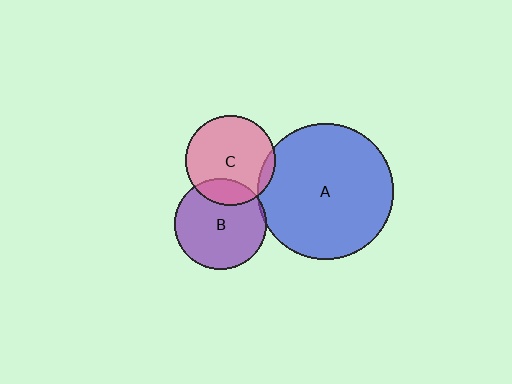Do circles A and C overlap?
Yes.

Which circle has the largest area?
Circle A (blue).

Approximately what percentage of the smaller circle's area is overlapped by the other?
Approximately 5%.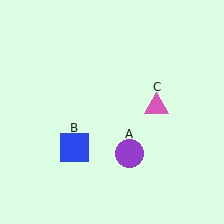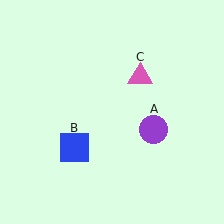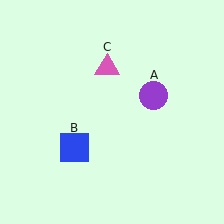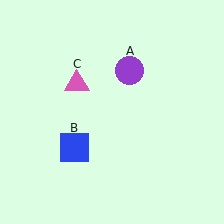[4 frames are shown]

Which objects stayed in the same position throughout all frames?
Blue square (object B) remained stationary.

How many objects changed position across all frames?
2 objects changed position: purple circle (object A), pink triangle (object C).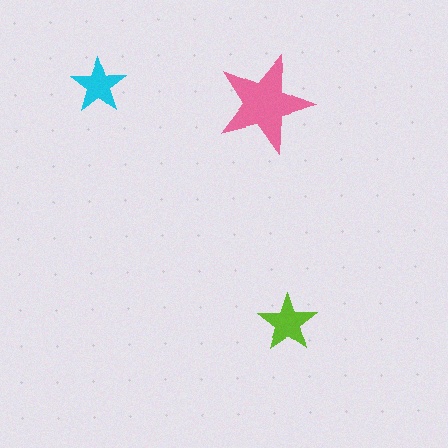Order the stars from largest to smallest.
the pink one, the lime one, the cyan one.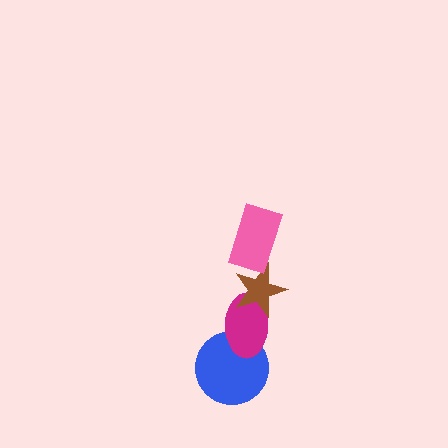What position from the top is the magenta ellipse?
The magenta ellipse is 3rd from the top.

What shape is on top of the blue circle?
The magenta ellipse is on top of the blue circle.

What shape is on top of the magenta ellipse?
The brown star is on top of the magenta ellipse.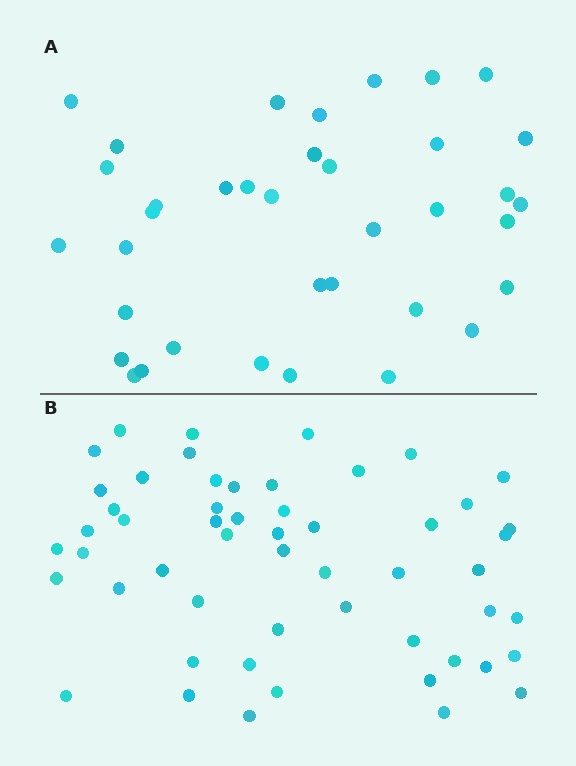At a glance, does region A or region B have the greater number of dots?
Region B (the bottom region) has more dots.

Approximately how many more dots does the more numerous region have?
Region B has approximately 15 more dots than region A.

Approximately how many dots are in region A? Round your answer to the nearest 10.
About 40 dots. (The exact count is 37, which rounds to 40.)